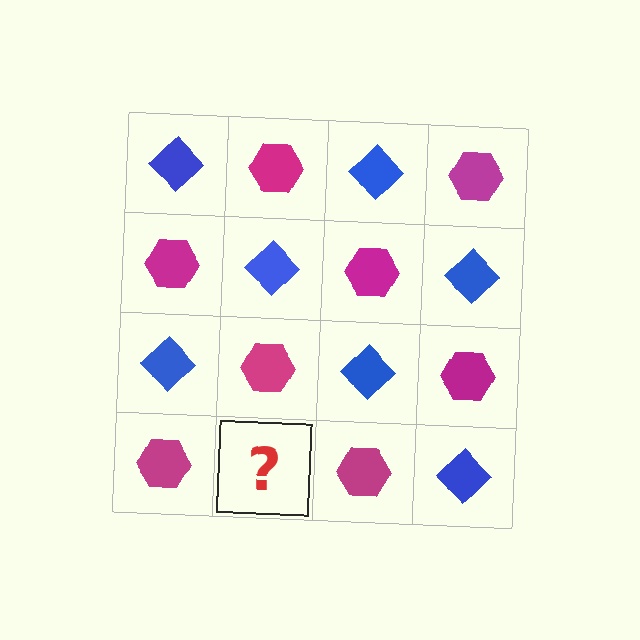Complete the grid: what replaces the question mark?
The question mark should be replaced with a blue diamond.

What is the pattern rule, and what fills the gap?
The rule is that it alternates blue diamond and magenta hexagon in a checkerboard pattern. The gap should be filled with a blue diamond.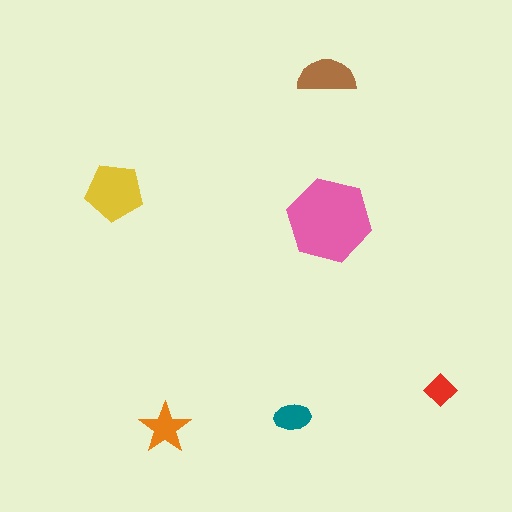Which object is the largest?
The pink hexagon.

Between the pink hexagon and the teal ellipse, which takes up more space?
The pink hexagon.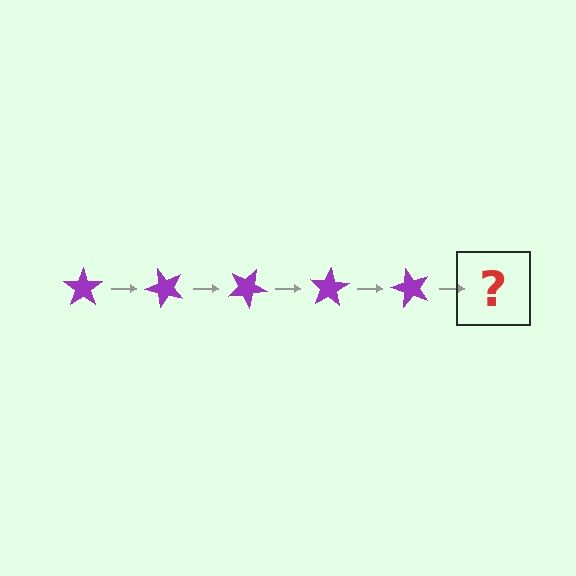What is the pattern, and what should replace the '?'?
The pattern is that the star rotates 50 degrees each step. The '?' should be a purple star rotated 250 degrees.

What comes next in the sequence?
The next element should be a purple star rotated 250 degrees.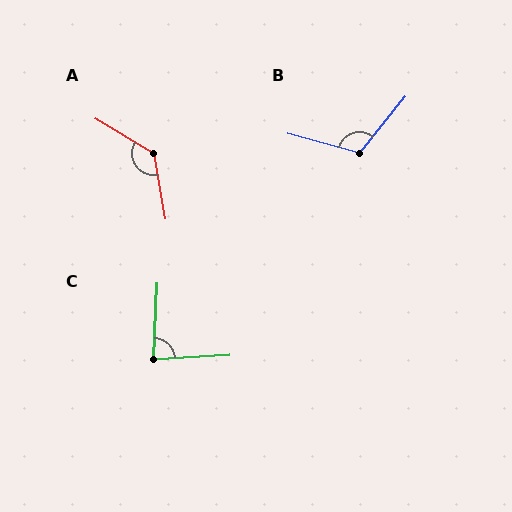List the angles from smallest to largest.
C (84°), B (114°), A (131°).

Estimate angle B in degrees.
Approximately 114 degrees.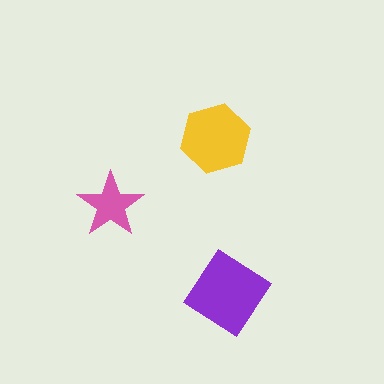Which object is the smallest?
The pink star.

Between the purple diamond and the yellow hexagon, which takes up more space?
The purple diamond.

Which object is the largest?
The purple diamond.